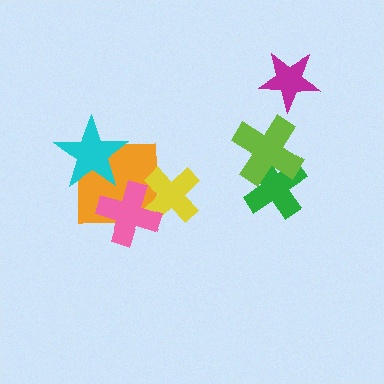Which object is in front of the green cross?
The lime cross is in front of the green cross.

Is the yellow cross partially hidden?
Yes, it is partially covered by another shape.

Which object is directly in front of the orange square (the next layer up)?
The yellow cross is directly in front of the orange square.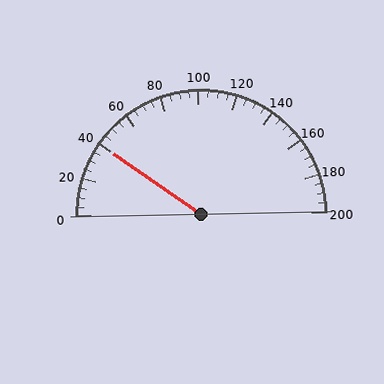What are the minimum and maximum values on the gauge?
The gauge ranges from 0 to 200.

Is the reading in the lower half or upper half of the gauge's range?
The reading is in the lower half of the range (0 to 200).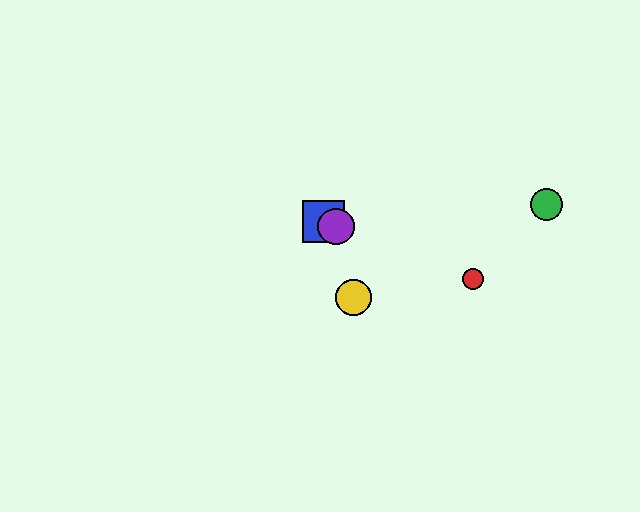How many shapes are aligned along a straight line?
3 shapes (the red circle, the blue square, the purple circle) are aligned along a straight line.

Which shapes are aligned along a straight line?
The red circle, the blue square, the purple circle are aligned along a straight line.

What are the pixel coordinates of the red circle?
The red circle is at (473, 279).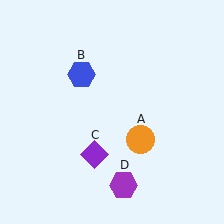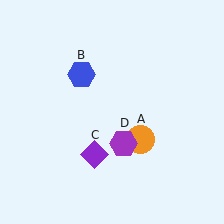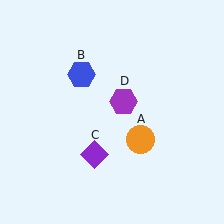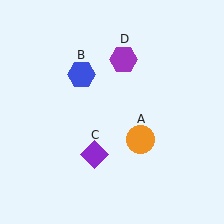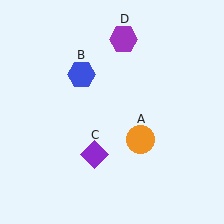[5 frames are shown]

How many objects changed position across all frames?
1 object changed position: purple hexagon (object D).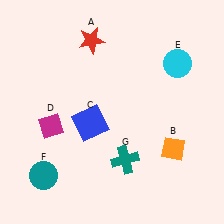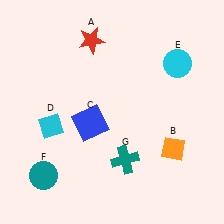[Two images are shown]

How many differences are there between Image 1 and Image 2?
There is 1 difference between the two images.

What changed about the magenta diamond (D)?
In Image 1, D is magenta. In Image 2, it changed to cyan.